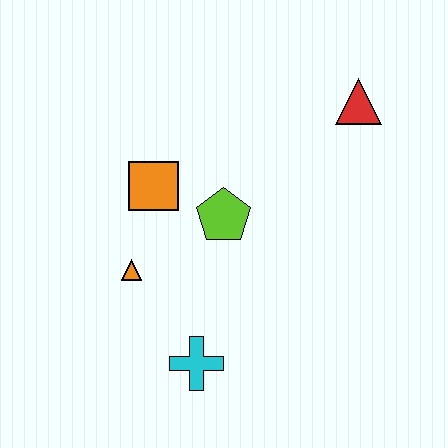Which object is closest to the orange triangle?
The orange square is closest to the orange triangle.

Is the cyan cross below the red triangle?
Yes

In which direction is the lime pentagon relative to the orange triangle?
The lime pentagon is to the right of the orange triangle.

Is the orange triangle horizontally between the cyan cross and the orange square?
No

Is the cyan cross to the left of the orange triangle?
No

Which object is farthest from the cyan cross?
The red triangle is farthest from the cyan cross.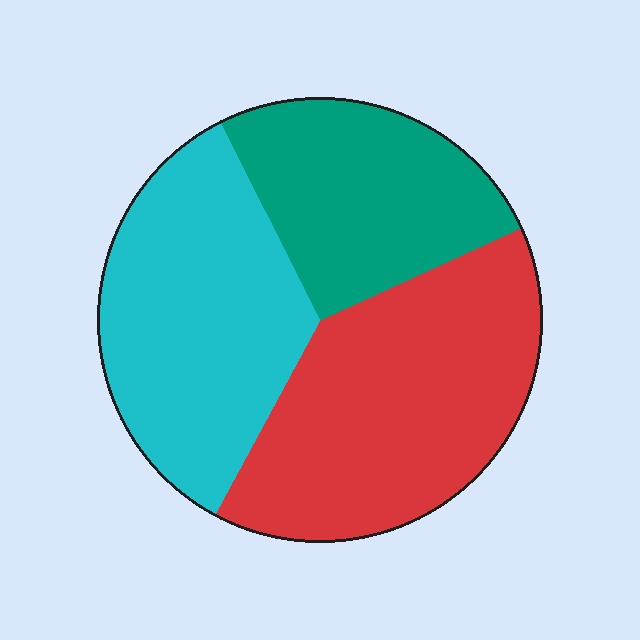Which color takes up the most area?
Red, at roughly 40%.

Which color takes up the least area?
Teal, at roughly 25%.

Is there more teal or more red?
Red.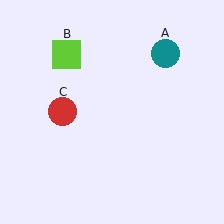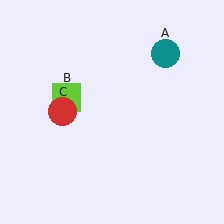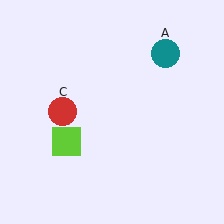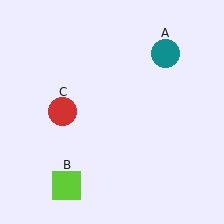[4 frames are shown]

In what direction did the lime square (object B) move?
The lime square (object B) moved down.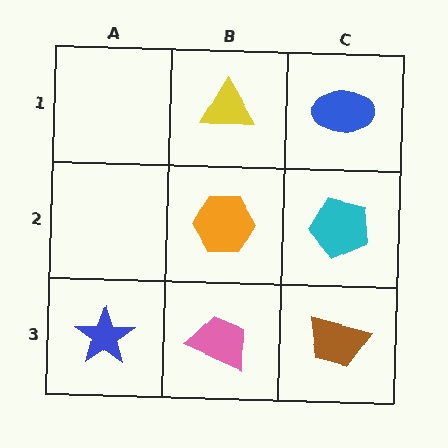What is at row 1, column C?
A blue ellipse.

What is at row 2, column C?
A cyan pentagon.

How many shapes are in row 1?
2 shapes.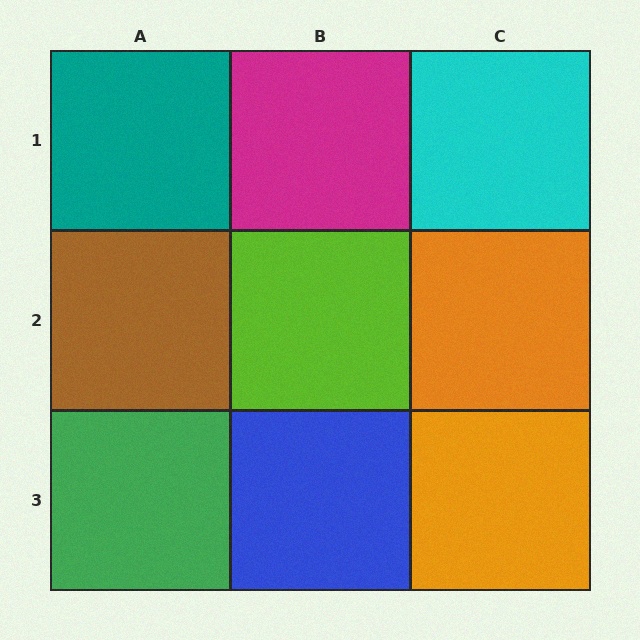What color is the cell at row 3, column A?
Green.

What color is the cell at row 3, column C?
Orange.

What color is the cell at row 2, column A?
Brown.